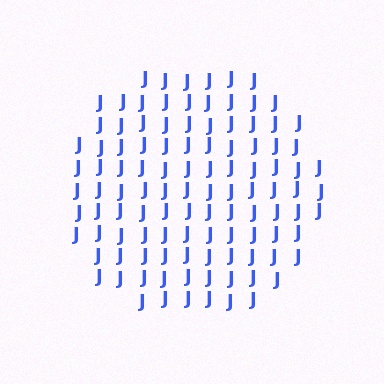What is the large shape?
The large shape is a circle.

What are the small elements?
The small elements are letter J's.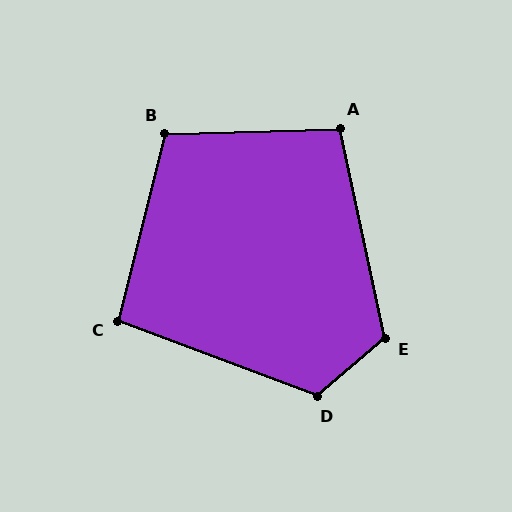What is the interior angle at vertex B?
Approximately 106 degrees (obtuse).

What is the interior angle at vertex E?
Approximately 119 degrees (obtuse).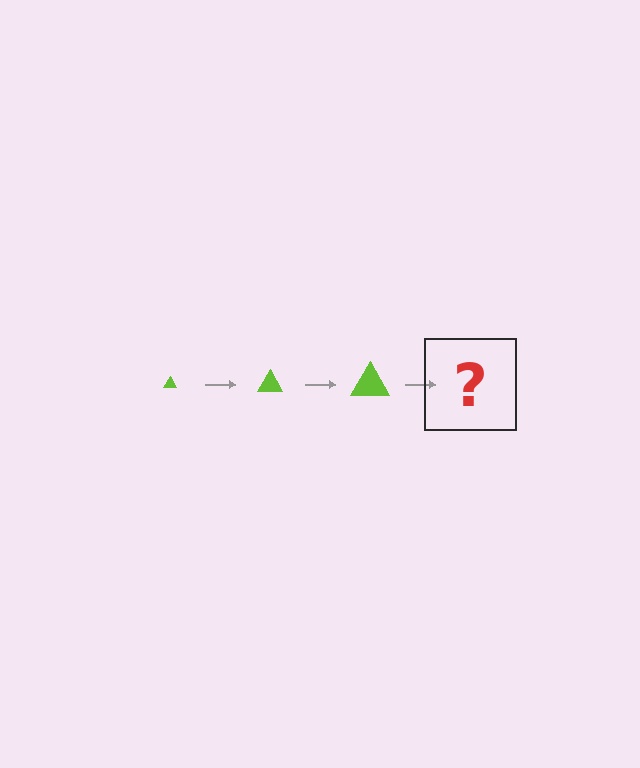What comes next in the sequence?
The next element should be a lime triangle, larger than the previous one.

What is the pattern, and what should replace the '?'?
The pattern is that the triangle gets progressively larger each step. The '?' should be a lime triangle, larger than the previous one.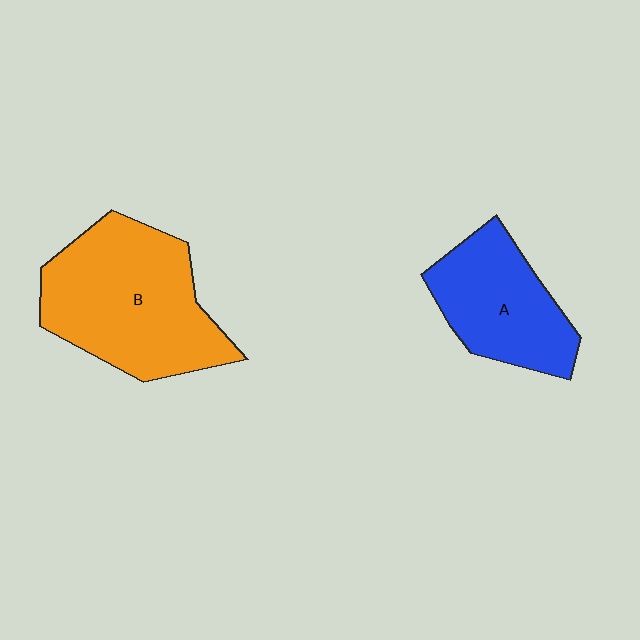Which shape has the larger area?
Shape B (orange).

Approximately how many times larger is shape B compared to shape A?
Approximately 1.5 times.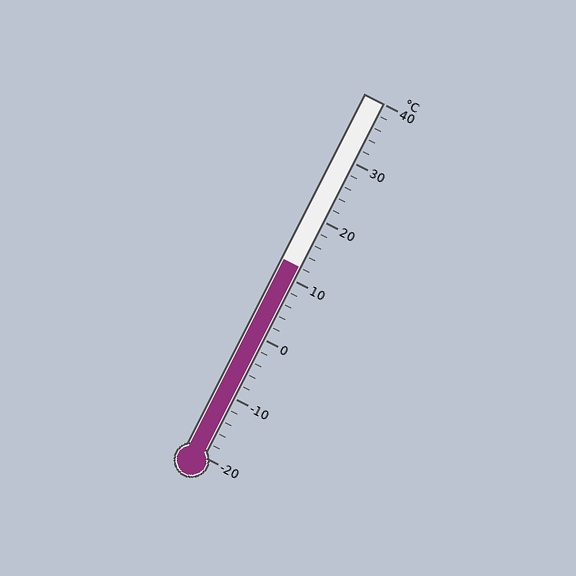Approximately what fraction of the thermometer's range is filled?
The thermometer is filled to approximately 55% of its range.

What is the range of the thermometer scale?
The thermometer scale ranges from -20°C to 40°C.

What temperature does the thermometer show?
The thermometer shows approximately 12°C.